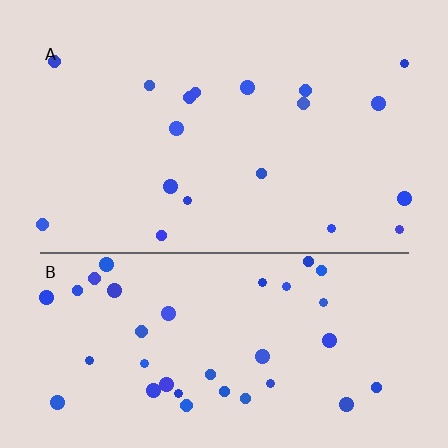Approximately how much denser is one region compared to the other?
Approximately 2.2× — region B over region A.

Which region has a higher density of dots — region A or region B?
B (the bottom).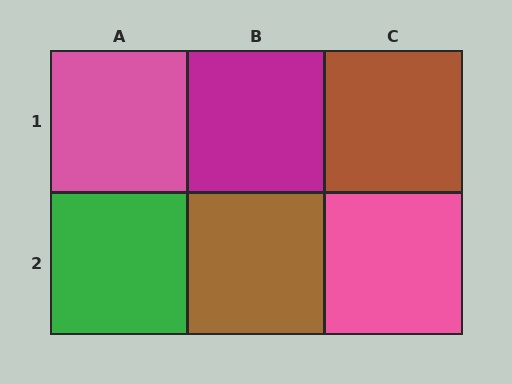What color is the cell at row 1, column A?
Pink.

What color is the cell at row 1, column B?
Magenta.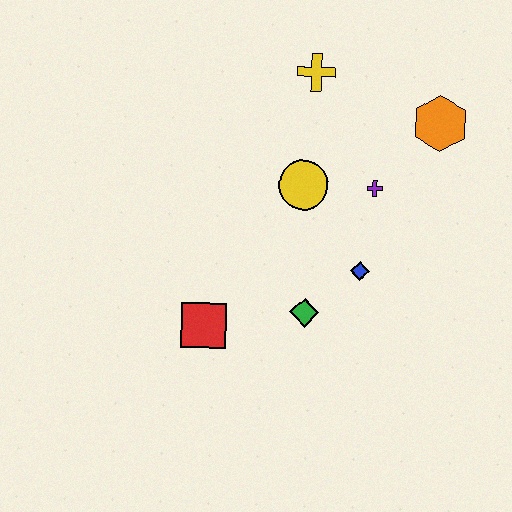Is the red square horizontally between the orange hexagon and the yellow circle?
No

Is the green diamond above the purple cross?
No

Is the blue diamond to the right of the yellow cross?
Yes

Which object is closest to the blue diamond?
The green diamond is closest to the blue diamond.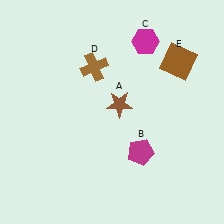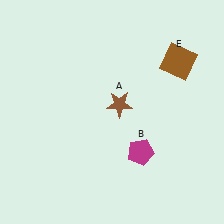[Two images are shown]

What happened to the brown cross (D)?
The brown cross (D) was removed in Image 2. It was in the top-left area of Image 1.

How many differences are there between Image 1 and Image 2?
There are 2 differences between the two images.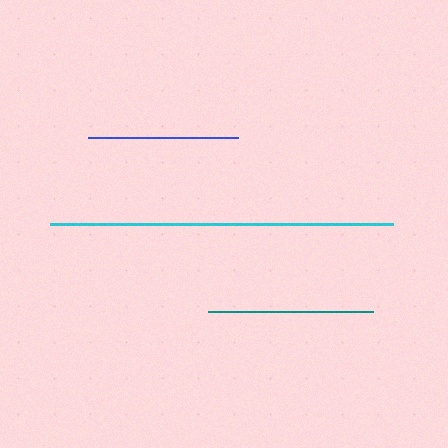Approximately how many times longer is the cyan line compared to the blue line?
The cyan line is approximately 2.3 times the length of the blue line.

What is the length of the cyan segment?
The cyan segment is approximately 343 pixels long.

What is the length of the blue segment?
The blue segment is approximately 150 pixels long.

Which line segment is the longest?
The cyan line is the longest at approximately 343 pixels.